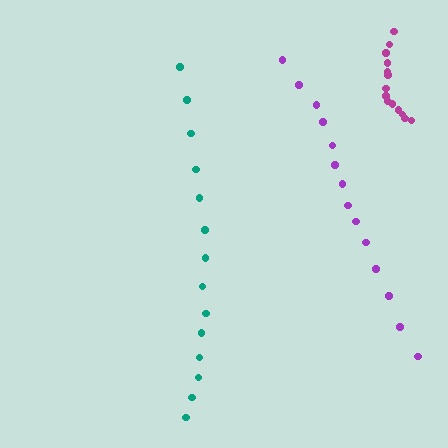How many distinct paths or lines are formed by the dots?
There are 3 distinct paths.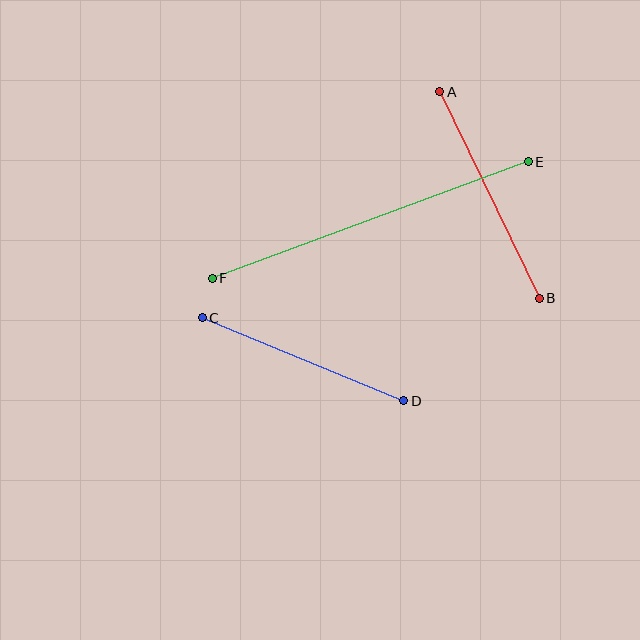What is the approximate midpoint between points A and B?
The midpoint is at approximately (489, 195) pixels.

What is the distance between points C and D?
The distance is approximately 218 pixels.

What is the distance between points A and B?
The distance is approximately 229 pixels.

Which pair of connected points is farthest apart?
Points E and F are farthest apart.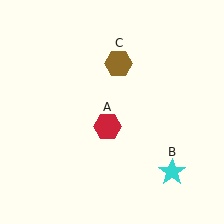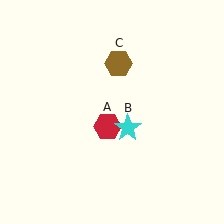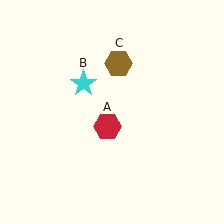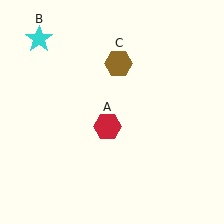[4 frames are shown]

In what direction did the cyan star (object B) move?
The cyan star (object B) moved up and to the left.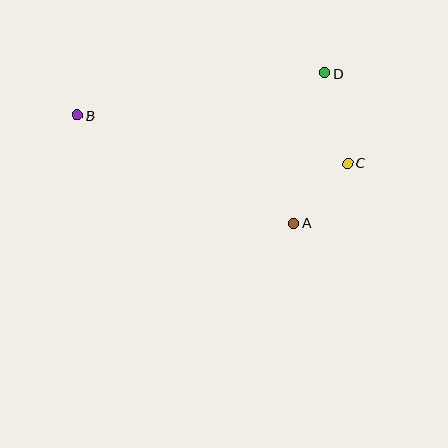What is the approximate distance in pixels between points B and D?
The distance between B and D is approximately 250 pixels.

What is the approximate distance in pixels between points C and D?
The distance between C and D is approximately 93 pixels.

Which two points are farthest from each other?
Points B and C are farthest from each other.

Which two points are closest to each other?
Points A and C are closest to each other.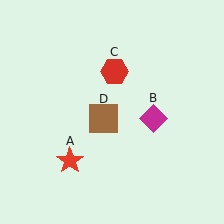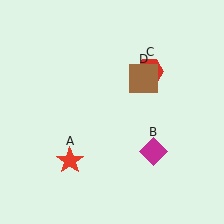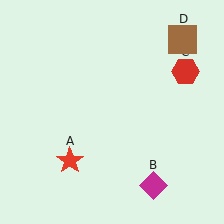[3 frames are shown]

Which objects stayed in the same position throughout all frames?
Red star (object A) remained stationary.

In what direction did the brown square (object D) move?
The brown square (object D) moved up and to the right.